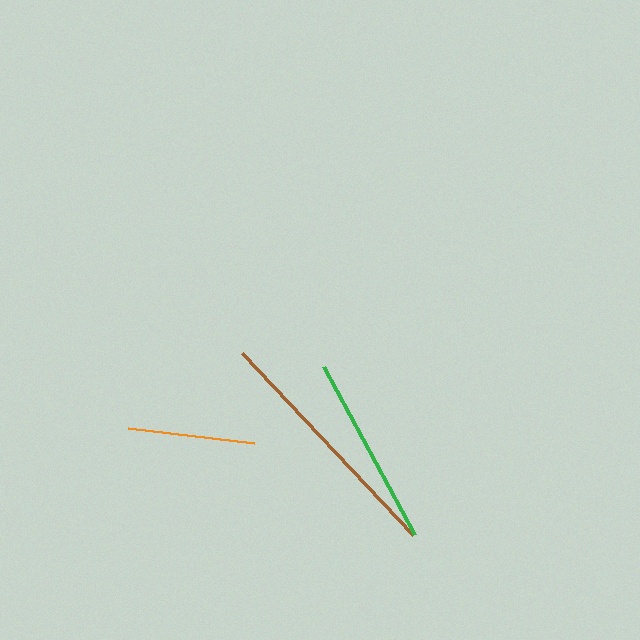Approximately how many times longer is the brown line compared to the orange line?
The brown line is approximately 2.0 times the length of the orange line.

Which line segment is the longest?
The brown line is the longest at approximately 250 pixels.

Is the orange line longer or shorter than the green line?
The green line is longer than the orange line.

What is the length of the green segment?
The green segment is approximately 190 pixels long.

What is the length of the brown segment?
The brown segment is approximately 250 pixels long.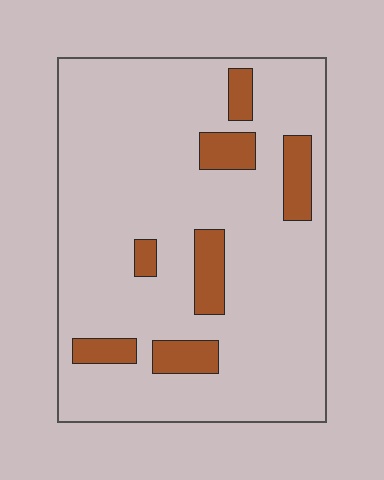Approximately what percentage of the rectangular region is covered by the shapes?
Approximately 15%.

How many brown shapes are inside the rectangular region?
7.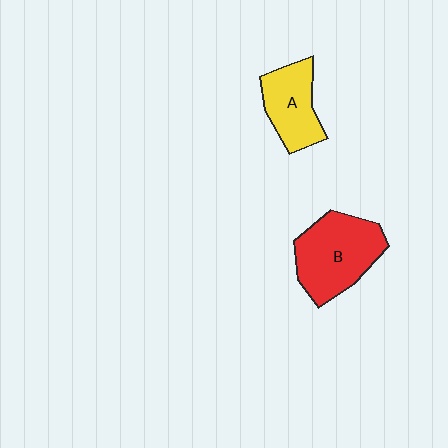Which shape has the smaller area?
Shape A (yellow).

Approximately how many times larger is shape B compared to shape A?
Approximately 1.5 times.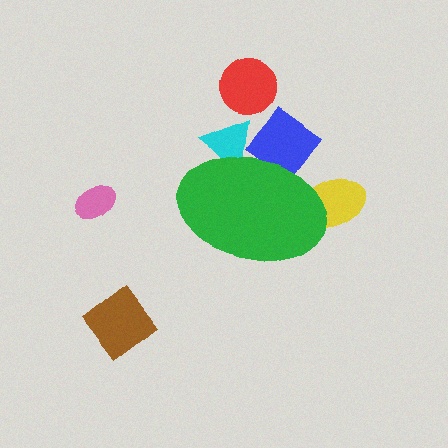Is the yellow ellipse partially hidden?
Yes, the yellow ellipse is partially hidden behind the green ellipse.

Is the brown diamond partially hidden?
No, the brown diamond is fully visible.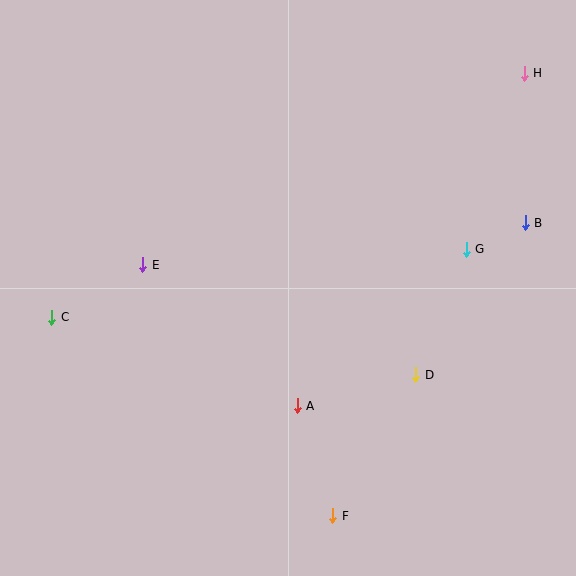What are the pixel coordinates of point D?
Point D is at (416, 375).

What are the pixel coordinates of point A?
Point A is at (297, 406).